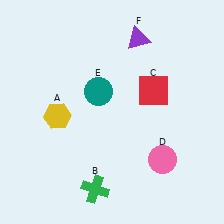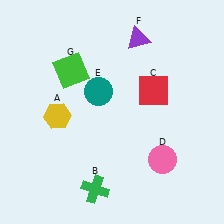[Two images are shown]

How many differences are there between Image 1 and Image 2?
There is 1 difference between the two images.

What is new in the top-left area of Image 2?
A green square (G) was added in the top-left area of Image 2.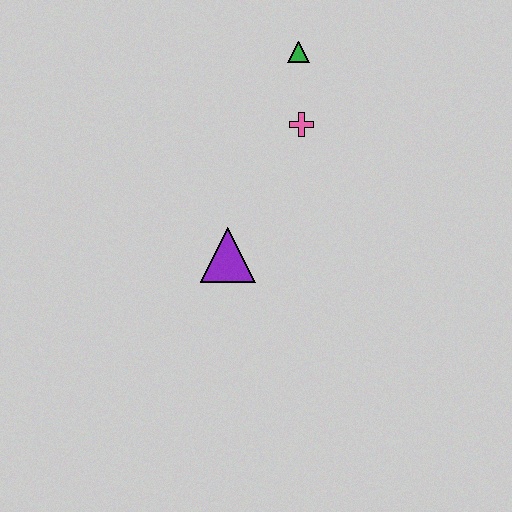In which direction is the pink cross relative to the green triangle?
The pink cross is below the green triangle.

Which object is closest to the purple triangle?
The pink cross is closest to the purple triangle.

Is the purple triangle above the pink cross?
No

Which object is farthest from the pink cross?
The purple triangle is farthest from the pink cross.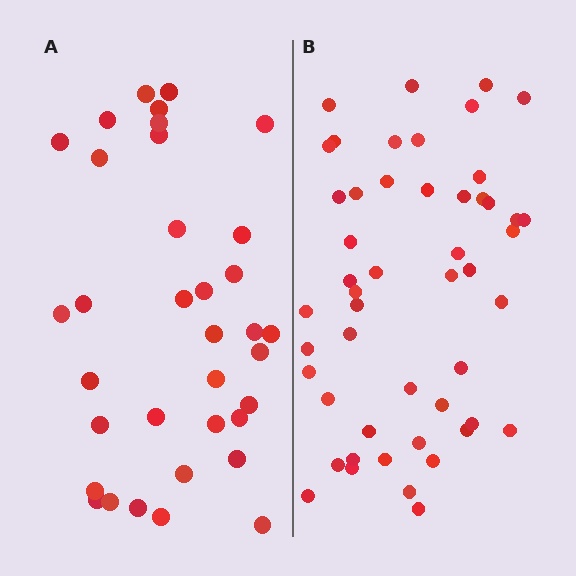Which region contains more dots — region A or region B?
Region B (the right region) has more dots.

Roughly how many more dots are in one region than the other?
Region B has approximately 15 more dots than region A.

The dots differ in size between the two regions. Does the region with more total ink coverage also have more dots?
No. Region A has more total ink coverage because its dots are larger, but region B actually contains more individual dots. Total area can be misleading — the number of items is what matters here.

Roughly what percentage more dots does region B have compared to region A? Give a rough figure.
About 45% more.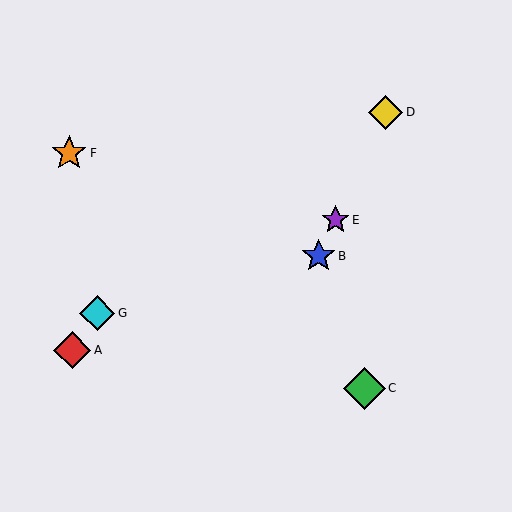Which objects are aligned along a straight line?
Objects B, D, E are aligned along a straight line.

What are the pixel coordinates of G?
Object G is at (97, 313).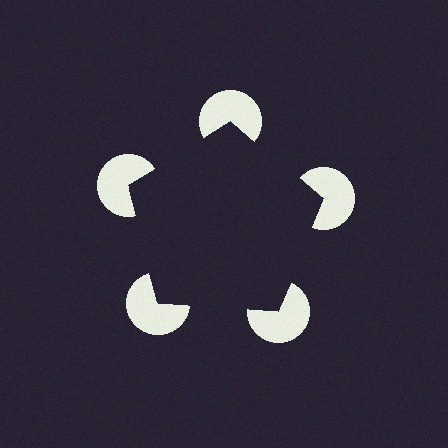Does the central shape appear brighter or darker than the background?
It typically appears slightly darker than the background, even though no actual brightness change is drawn.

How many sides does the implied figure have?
5 sides.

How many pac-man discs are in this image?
There are 5 — one at each vertex of the illusory pentagon.